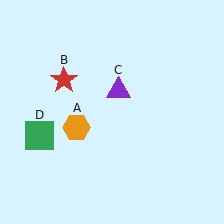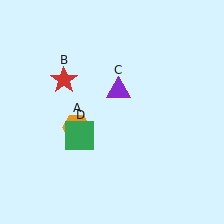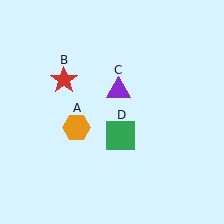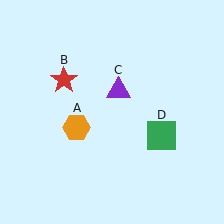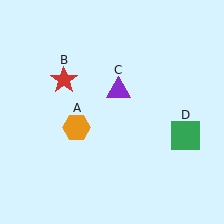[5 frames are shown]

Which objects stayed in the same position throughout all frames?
Orange hexagon (object A) and red star (object B) and purple triangle (object C) remained stationary.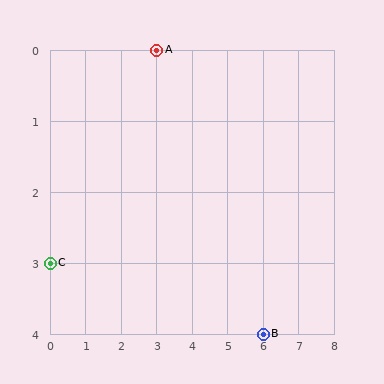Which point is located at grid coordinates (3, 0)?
Point A is at (3, 0).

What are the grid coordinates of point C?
Point C is at grid coordinates (0, 3).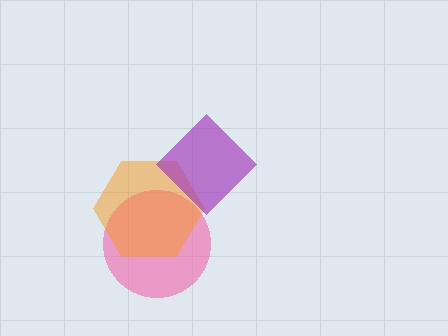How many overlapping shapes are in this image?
There are 3 overlapping shapes in the image.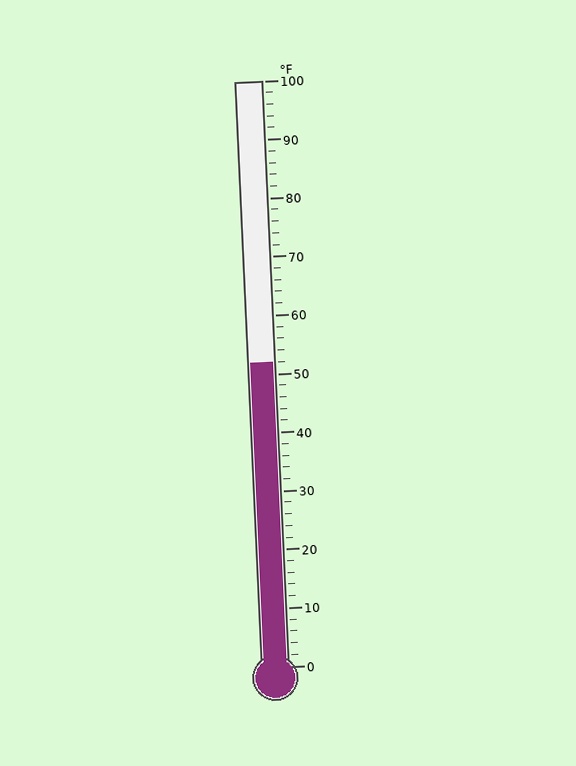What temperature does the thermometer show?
The thermometer shows approximately 52°F.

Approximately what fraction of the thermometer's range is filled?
The thermometer is filled to approximately 50% of its range.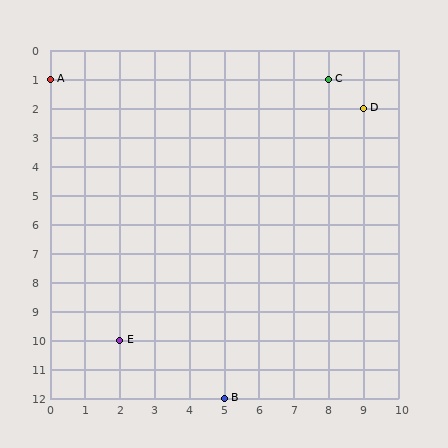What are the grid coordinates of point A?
Point A is at grid coordinates (0, 1).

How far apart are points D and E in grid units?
Points D and E are 7 columns and 8 rows apart (about 10.6 grid units diagonally).